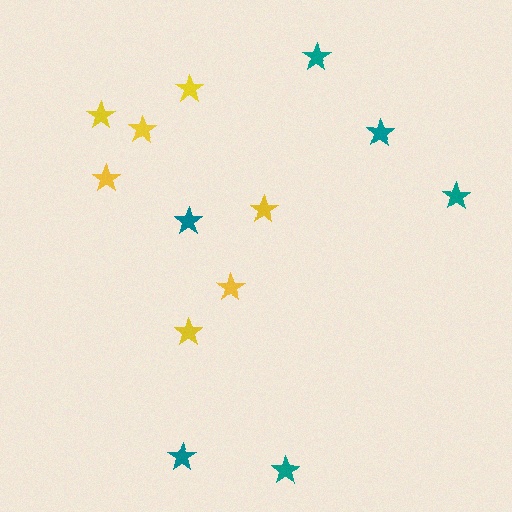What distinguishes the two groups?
There are 2 groups: one group of yellow stars (7) and one group of teal stars (6).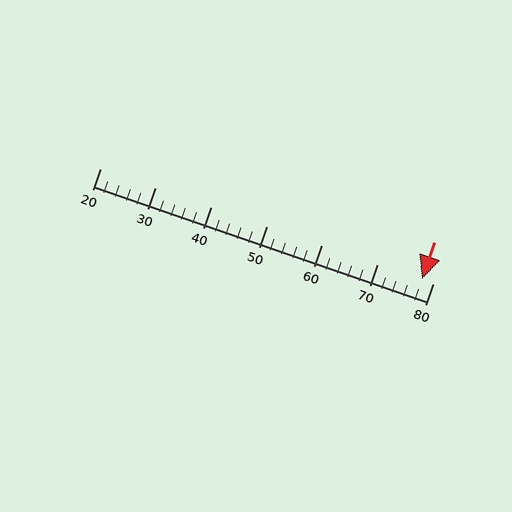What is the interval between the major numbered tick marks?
The major tick marks are spaced 10 units apart.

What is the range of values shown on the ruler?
The ruler shows values from 20 to 80.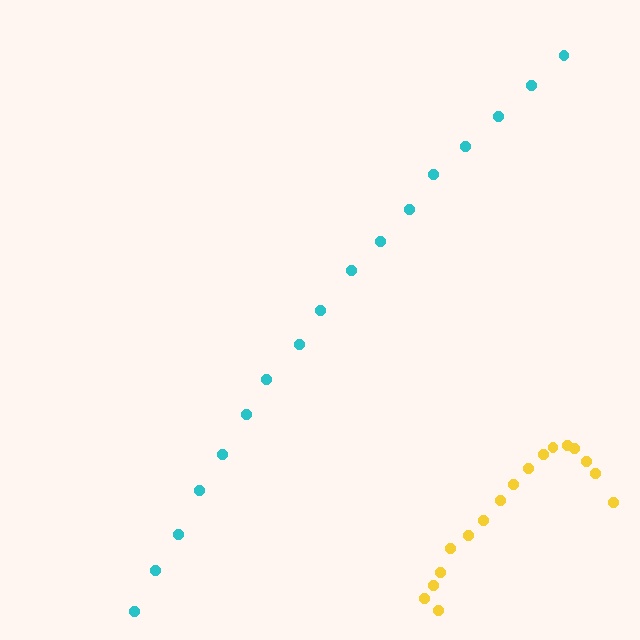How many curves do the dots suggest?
There are 2 distinct paths.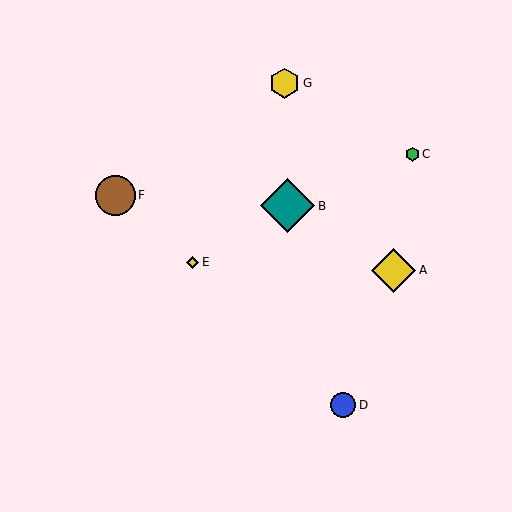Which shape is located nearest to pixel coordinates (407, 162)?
The green hexagon (labeled C) at (412, 154) is nearest to that location.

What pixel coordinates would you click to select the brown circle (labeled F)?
Click at (115, 195) to select the brown circle F.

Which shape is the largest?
The teal diamond (labeled B) is the largest.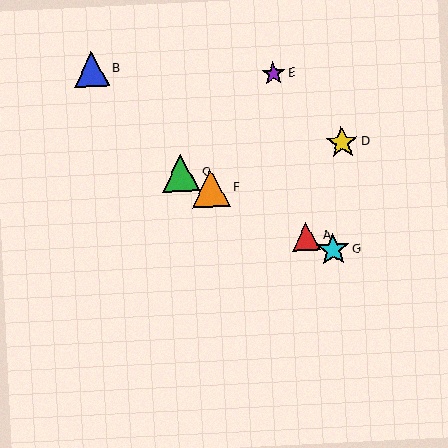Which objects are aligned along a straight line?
Objects A, C, F, G are aligned along a straight line.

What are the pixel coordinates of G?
Object G is at (333, 250).